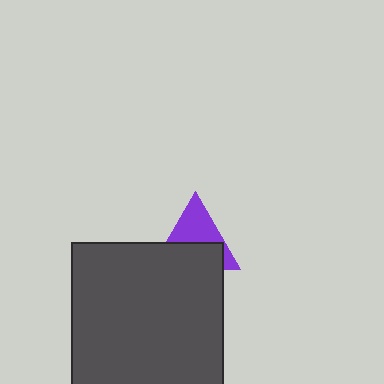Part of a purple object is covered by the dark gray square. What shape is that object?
It is a triangle.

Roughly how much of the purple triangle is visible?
About half of it is visible (roughly 49%).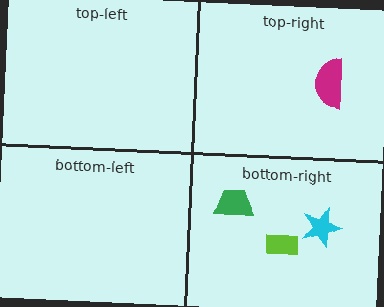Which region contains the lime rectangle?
The bottom-right region.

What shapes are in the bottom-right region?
The cyan star, the green trapezoid, the lime rectangle.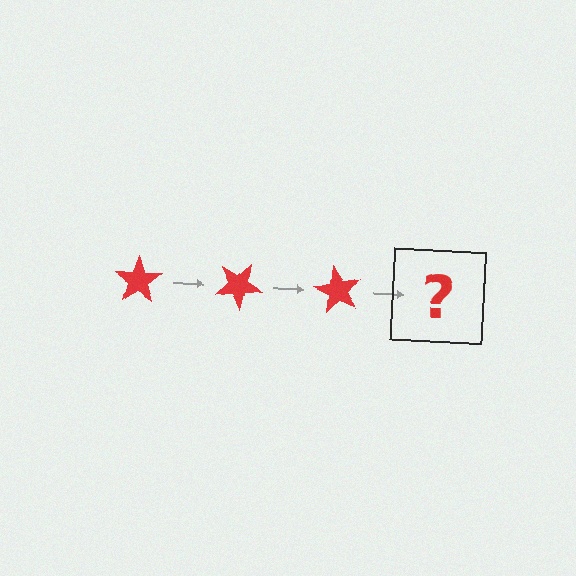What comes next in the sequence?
The next element should be a red star rotated 90 degrees.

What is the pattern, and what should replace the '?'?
The pattern is that the star rotates 30 degrees each step. The '?' should be a red star rotated 90 degrees.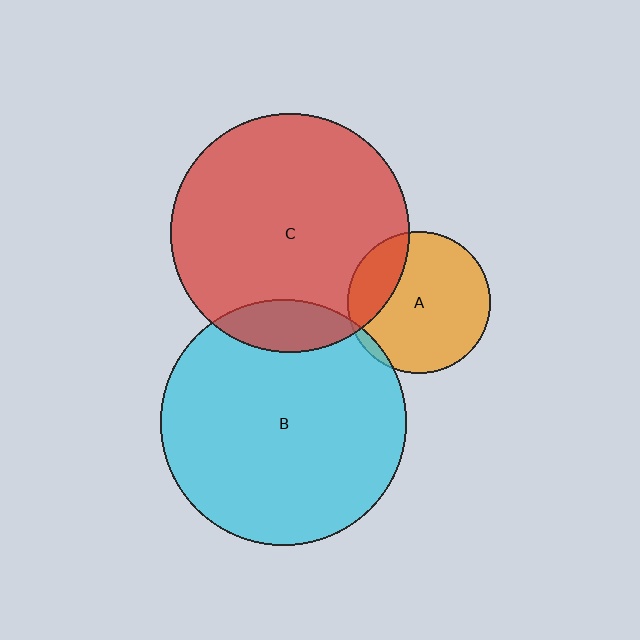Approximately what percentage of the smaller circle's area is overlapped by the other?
Approximately 5%.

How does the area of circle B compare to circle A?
Approximately 3.0 times.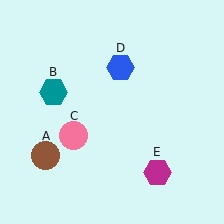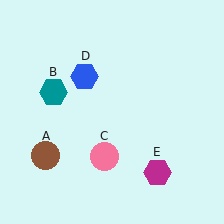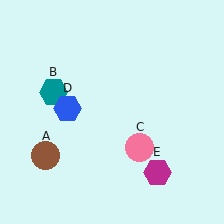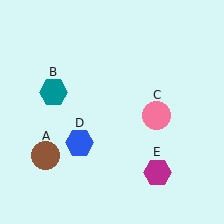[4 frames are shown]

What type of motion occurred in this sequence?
The pink circle (object C), blue hexagon (object D) rotated counterclockwise around the center of the scene.